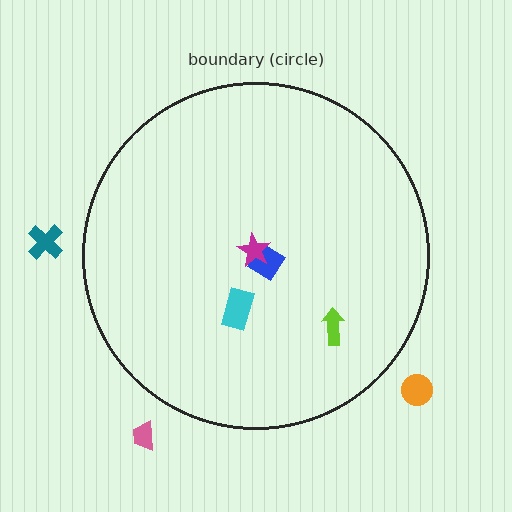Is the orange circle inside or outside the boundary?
Outside.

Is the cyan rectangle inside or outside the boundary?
Inside.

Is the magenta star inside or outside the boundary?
Inside.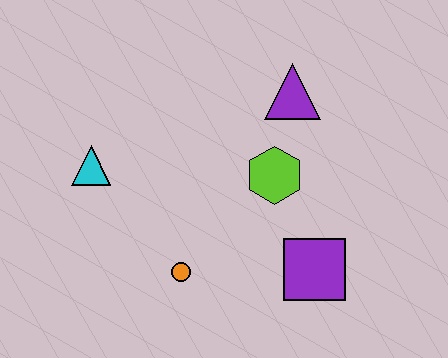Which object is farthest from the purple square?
The cyan triangle is farthest from the purple square.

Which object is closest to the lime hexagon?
The purple triangle is closest to the lime hexagon.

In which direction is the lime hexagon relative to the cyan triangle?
The lime hexagon is to the right of the cyan triangle.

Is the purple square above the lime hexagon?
No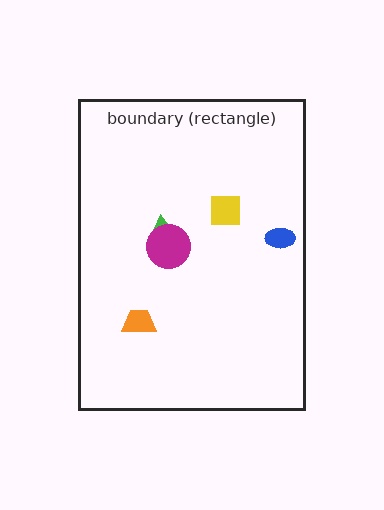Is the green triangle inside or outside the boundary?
Inside.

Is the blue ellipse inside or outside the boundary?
Inside.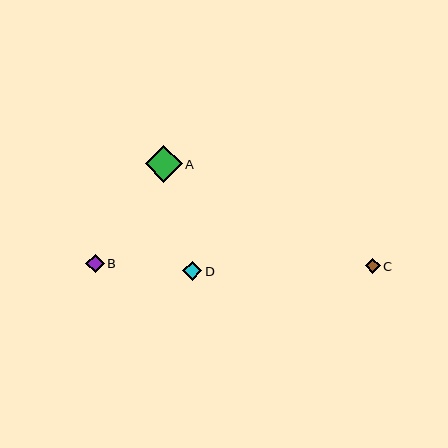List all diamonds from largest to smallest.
From largest to smallest: A, D, B, C.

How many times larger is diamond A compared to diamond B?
Diamond A is approximately 2.0 times the size of diamond B.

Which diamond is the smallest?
Diamond C is the smallest with a size of approximately 15 pixels.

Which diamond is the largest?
Diamond A is the largest with a size of approximately 37 pixels.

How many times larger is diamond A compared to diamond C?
Diamond A is approximately 2.4 times the size of diamond C.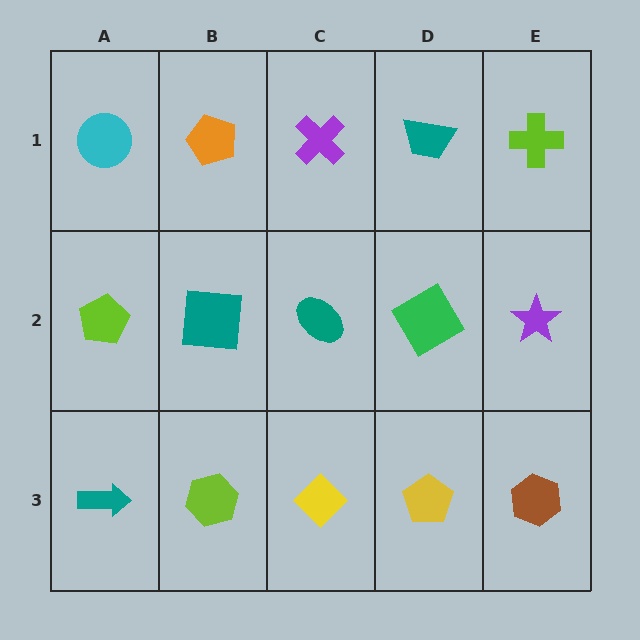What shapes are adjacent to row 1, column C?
A teal ellipse (row 2, column C), an orange pentagon (row 1, column B), a teal trapezoid (row 1, column D).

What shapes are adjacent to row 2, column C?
A purple cross (row 1, column C), a yellow diamond (row 3, column C), a teal square (row 2, column B), a green square (row 2, column D).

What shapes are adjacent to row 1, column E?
A purple star (row 2, column E), a teal trapezoid (row 1, column D).